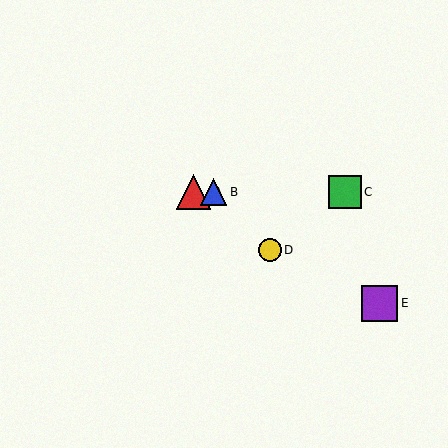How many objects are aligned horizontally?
3 objects (A, B, C) are aligned horizontally.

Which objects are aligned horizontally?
Objects A, B, C are aligned horizontally.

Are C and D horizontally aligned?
No, C is at y≈192 and D is at y≈250.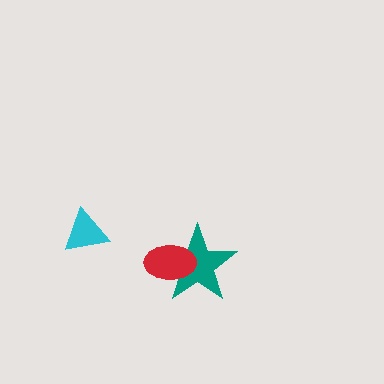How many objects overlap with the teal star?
1 object overlaps with the teal star.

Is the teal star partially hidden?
Yes, it is partially covered by another shape.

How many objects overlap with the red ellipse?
1 object overlaps with the red ellipse.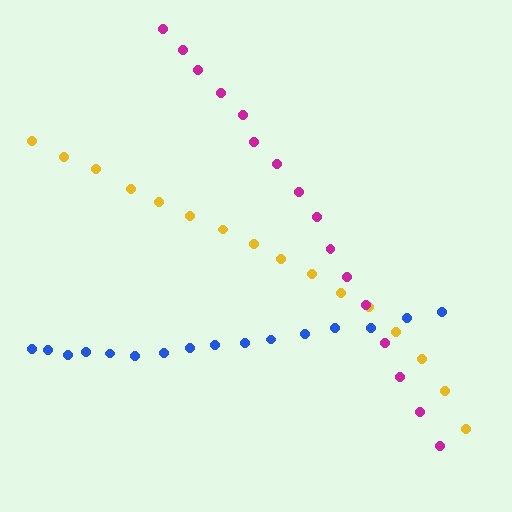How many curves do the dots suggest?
There are 3 distinct paths.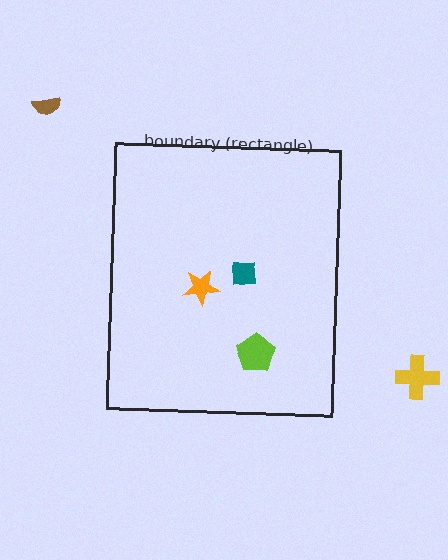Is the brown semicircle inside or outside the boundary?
Outside.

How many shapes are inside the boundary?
3 inside, 2 outside.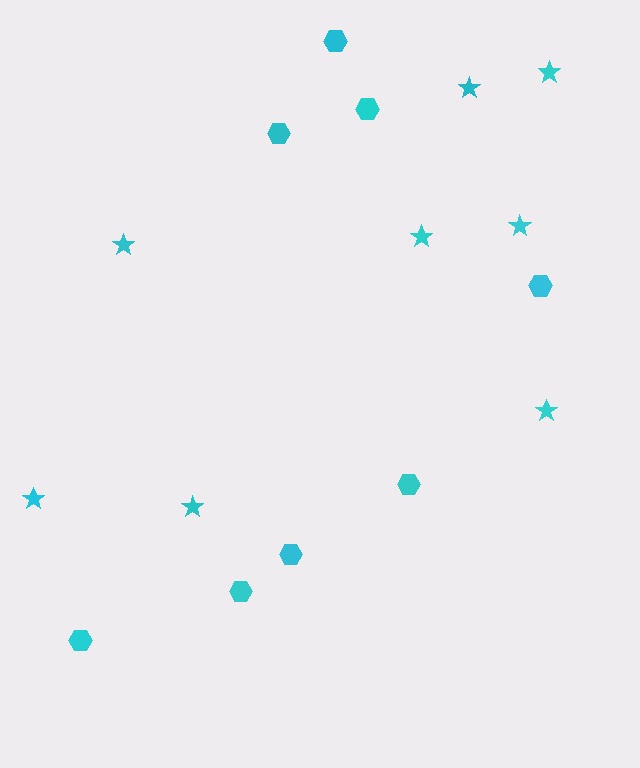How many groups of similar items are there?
There are 2 groups: one group of stars (8) and one group of hexagons (8).